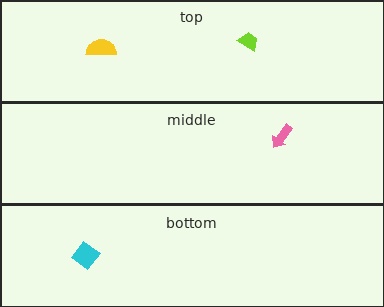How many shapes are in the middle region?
1.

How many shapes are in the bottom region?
1.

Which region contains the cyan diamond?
The bottom region.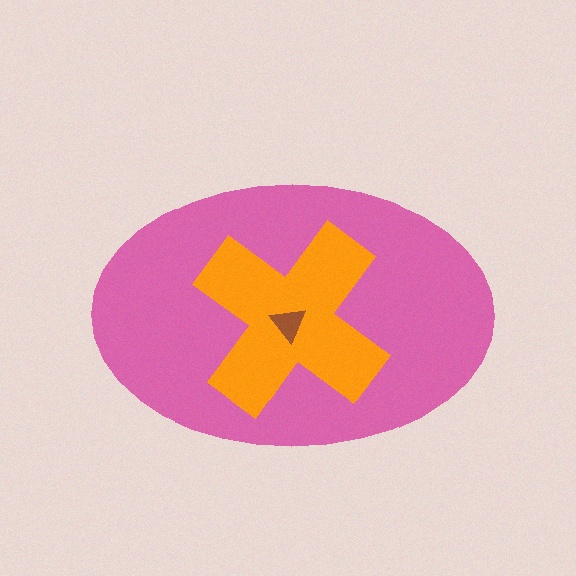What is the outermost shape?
The pink ellipse.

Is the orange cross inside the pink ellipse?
Yes.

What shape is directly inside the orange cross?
The brown triangle.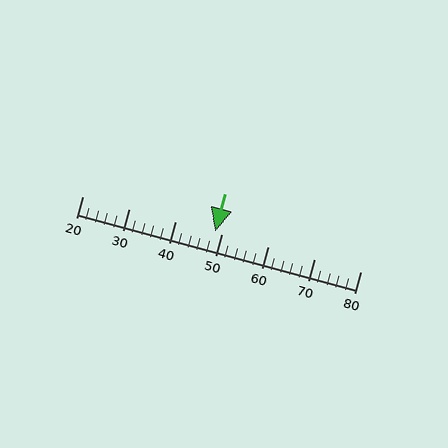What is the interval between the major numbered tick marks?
The major tick marks are spaced 10 units apart.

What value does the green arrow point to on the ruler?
The green arrow points to approximately 49.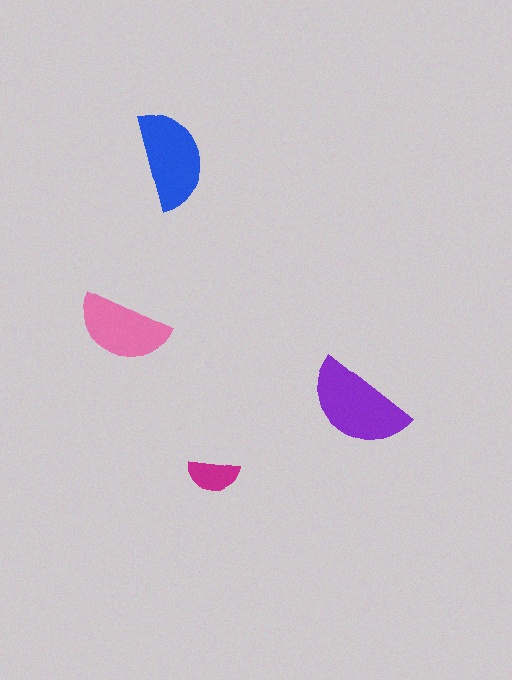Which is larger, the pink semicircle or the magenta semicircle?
The pink one.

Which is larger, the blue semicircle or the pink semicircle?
The blue one.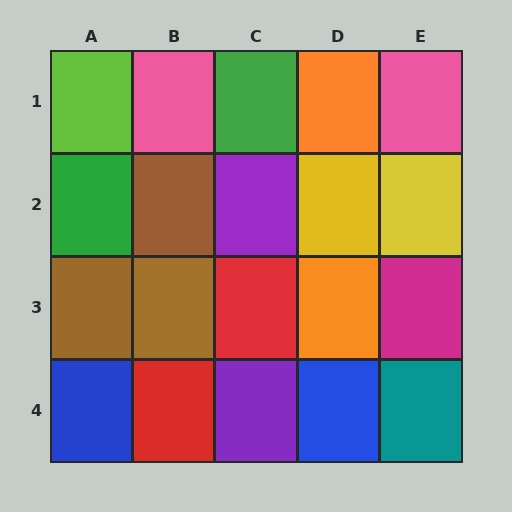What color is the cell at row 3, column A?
Brown.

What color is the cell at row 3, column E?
Magenta.